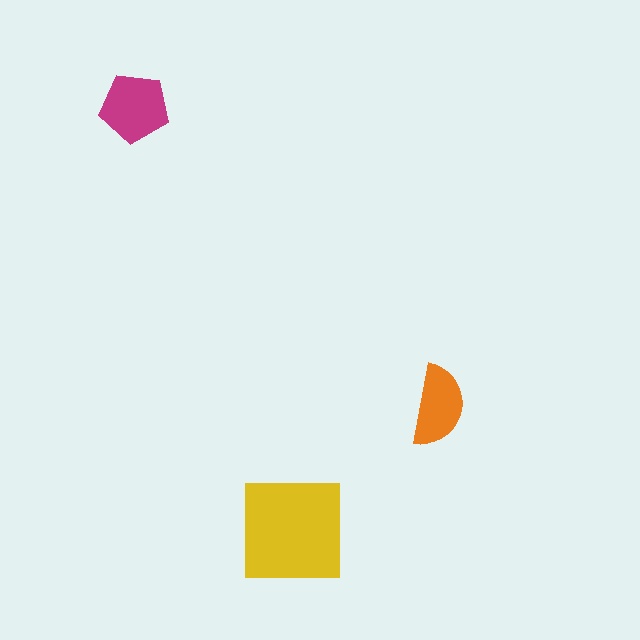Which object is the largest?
The yellow square.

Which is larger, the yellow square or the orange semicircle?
The yellow square.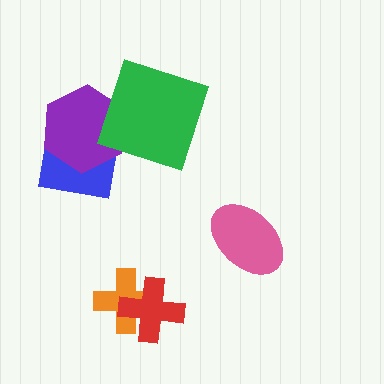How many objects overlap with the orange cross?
1 object overlaps with the orange cross.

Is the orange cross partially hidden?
Yes, it is partially covered by another shape.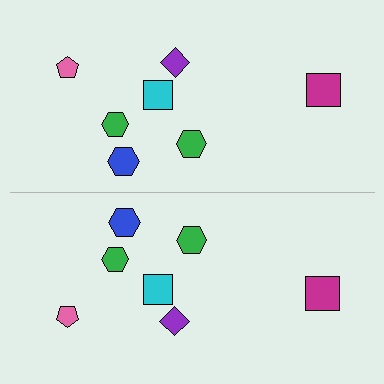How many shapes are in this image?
There are 14 shapes in this image.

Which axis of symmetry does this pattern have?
The pattern has a horizontal axis of symmetry running through the center of the image.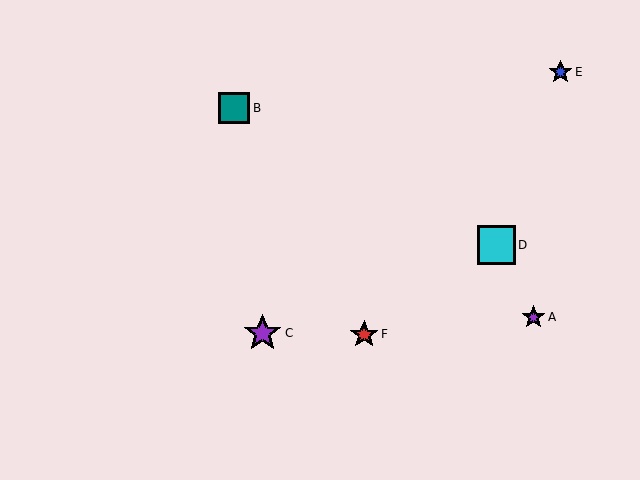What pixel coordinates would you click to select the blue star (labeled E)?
Click at (560, 72) to select the blue star E.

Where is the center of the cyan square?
The center of the cyan square is at (496, 245).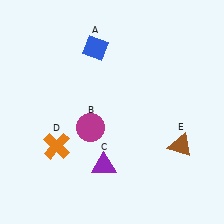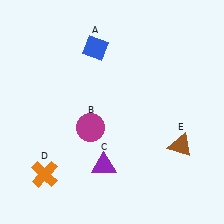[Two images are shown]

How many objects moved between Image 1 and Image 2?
1 object moved between the two images.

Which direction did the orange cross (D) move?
The orange cross (D) moved down.